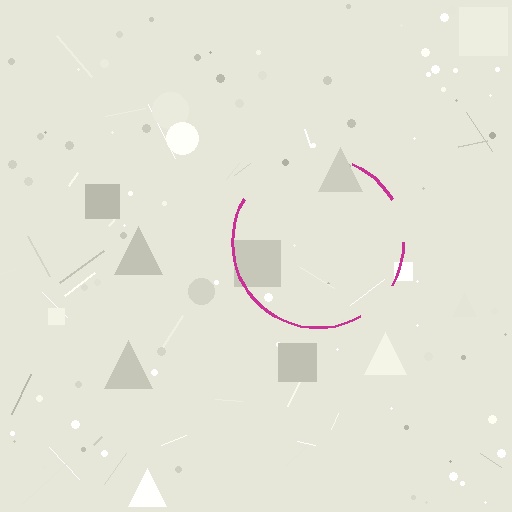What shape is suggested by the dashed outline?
The dashed outline suggests a circle.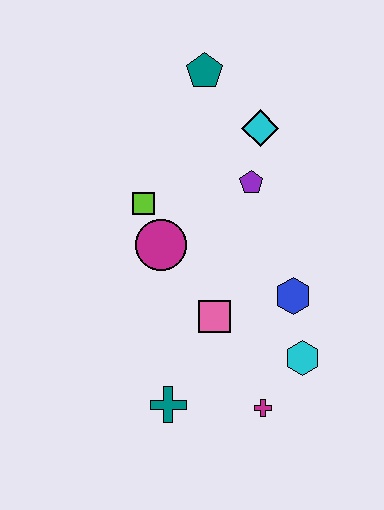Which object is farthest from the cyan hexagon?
The teal pentagon is farthest from the cyan hexagon.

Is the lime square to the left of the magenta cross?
Yes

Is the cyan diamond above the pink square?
Yes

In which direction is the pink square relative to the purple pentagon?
The pink square is below the purple pentagon.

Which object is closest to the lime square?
The magenta circle is closest to the lime square.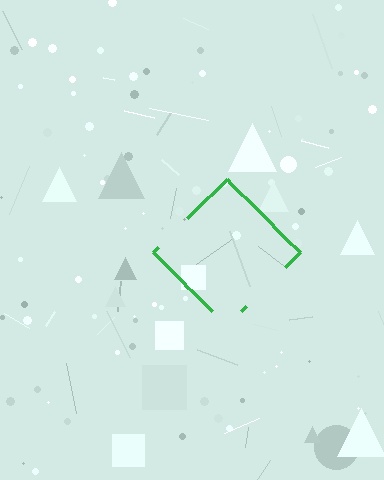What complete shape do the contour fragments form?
The contour fragments form a diamond.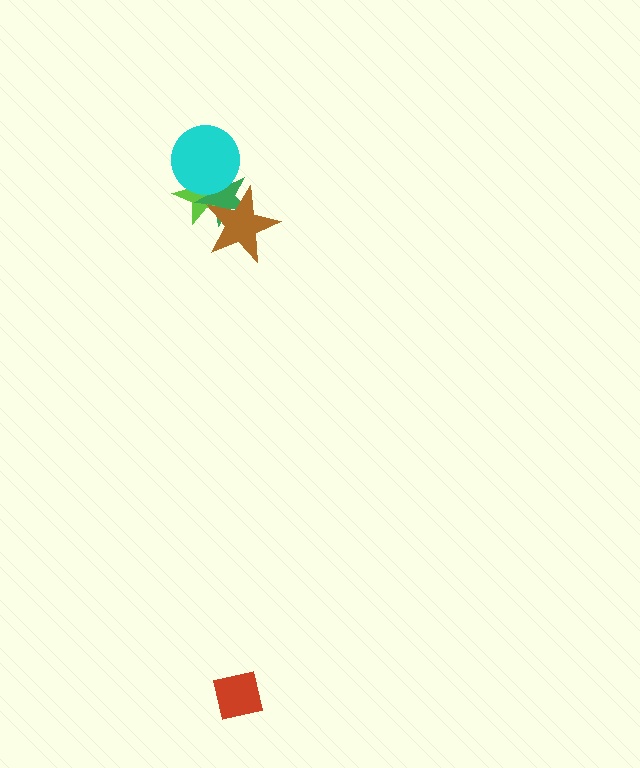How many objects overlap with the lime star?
3 objects overlap with the lime star.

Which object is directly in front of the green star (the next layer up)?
The cyan circle is directly in front of the green star.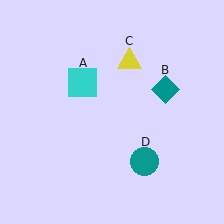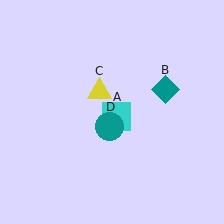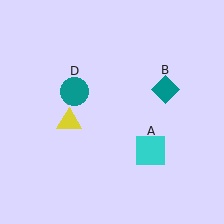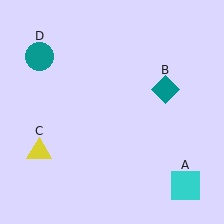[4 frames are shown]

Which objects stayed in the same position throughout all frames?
Teal diamond (object B) remained stationary.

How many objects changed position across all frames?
3 objects changed position: cyan square (object A), yellow triangle (object C), teal circle (object D).